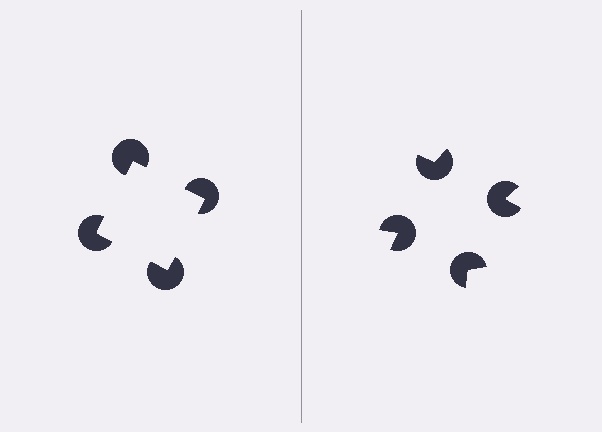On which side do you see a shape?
An illusory square appears on the left side. On the right side the wedge cuts are rotated, so no coherent shape forms.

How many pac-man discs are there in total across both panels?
8 — 4 on each side.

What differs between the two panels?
The pac-man discs are positioned identically on both sides; only the wedge orientations differ. On the left they align to a square; on the right they are misaligned.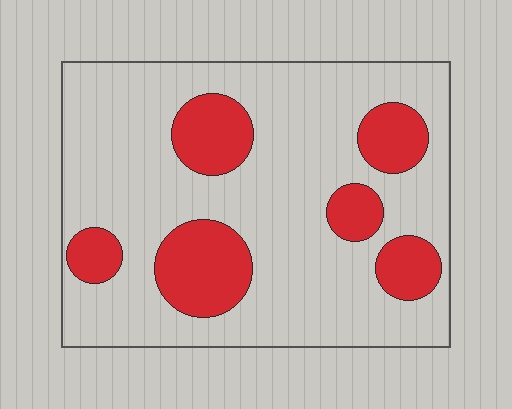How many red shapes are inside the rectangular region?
6.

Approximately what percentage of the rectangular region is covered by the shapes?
Approximately 25%.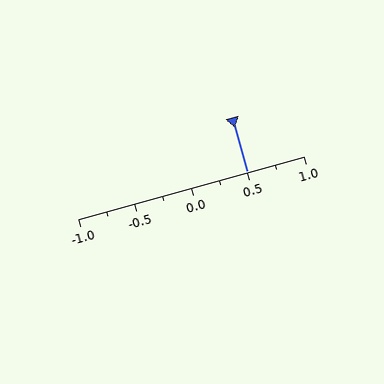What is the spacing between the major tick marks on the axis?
The major ticks are spaced 0.5 apart.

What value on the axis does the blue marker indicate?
The marker indicates approximately 0.5.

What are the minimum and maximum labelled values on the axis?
The axis runs from -1.0 to 1.0.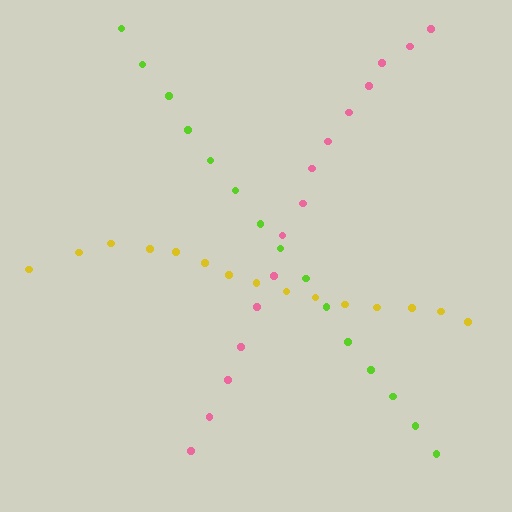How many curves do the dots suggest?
There are 3 distinct paths.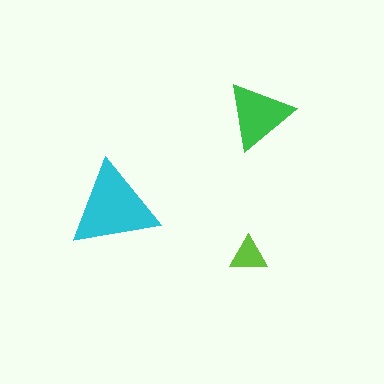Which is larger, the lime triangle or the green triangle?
The green one.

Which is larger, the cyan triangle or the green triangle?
The cyan one.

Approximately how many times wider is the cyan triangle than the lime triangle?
About 2.5 times wider.